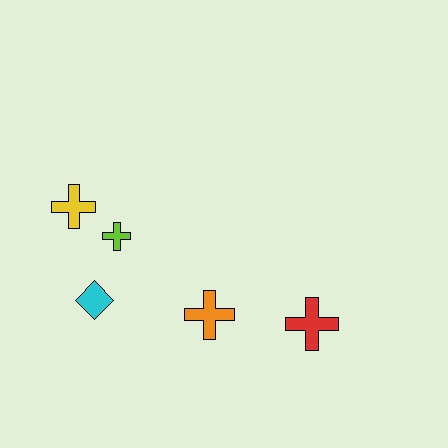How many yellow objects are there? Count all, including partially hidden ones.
There is 1 yellow object.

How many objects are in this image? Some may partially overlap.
There are 5 objects.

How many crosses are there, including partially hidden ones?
There are 4 crosses.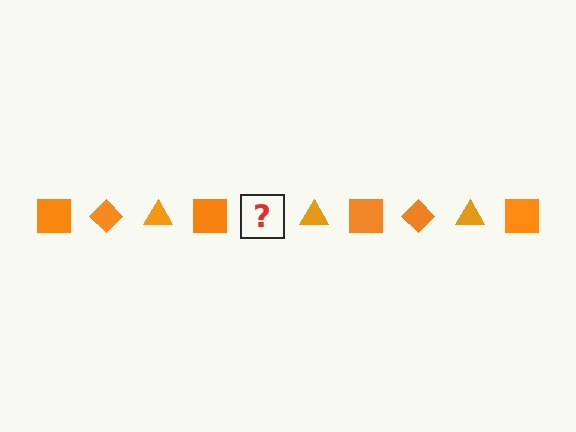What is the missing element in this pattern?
The missing element is an orange diamond.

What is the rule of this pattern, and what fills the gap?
The rule is that the pattern cycles through square, diamond, triangle shapes in orange. The gap should be filled with an orange diamond.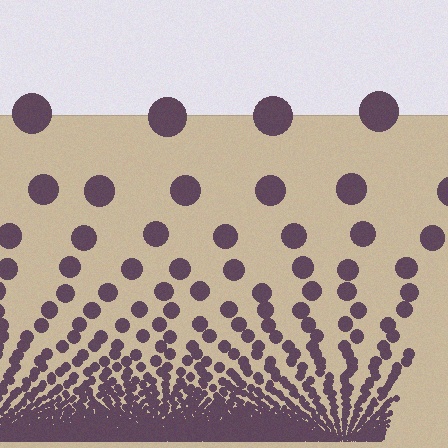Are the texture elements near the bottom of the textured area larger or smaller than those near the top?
Smaller. The gradient is inverted — elements near the bottom are smaller and denser.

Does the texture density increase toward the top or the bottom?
Density increases toward the bottom.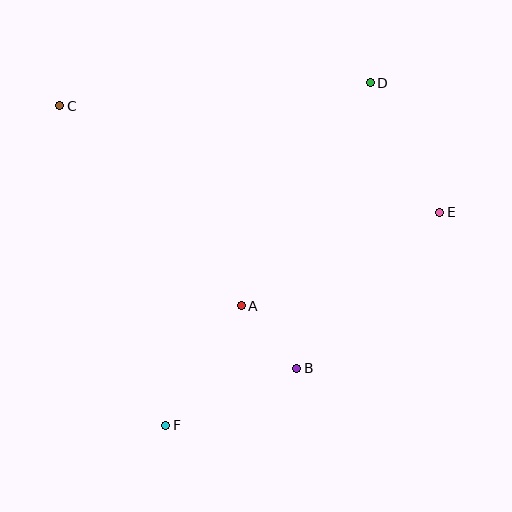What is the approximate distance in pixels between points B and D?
The distance between B and D is approximately 295 pixels.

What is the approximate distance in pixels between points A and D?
The distance between A and D is approximately 258 pixels.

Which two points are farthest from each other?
Points D and F are farthest from each other.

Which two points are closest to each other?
Points A and B are closest to each other.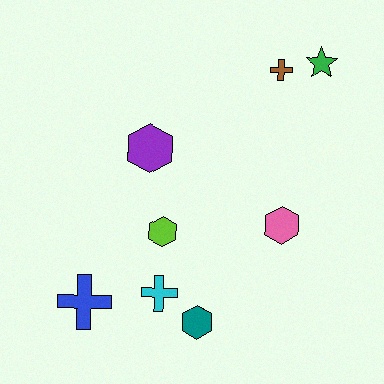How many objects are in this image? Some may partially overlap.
There are 8 objects.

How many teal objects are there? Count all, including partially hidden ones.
There is 1 teal object.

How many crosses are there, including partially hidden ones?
There are 3 crosses.